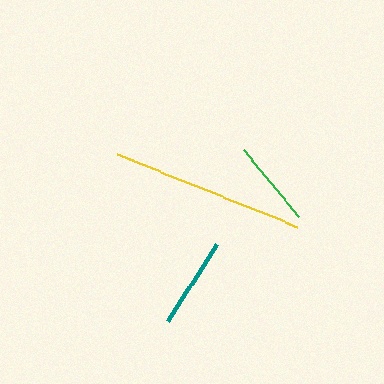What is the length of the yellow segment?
The yellow segment is approximately 195 pixels long.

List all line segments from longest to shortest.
From longest to shortest: yellow, teal, green.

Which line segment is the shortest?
The green line is the shortest at approximately 86 pixels.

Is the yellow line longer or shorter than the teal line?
The yellow line is longer than the teal line.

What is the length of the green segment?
The green segment is approximately 86 pixels long.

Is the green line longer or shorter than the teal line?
The teal line is longer than the green line.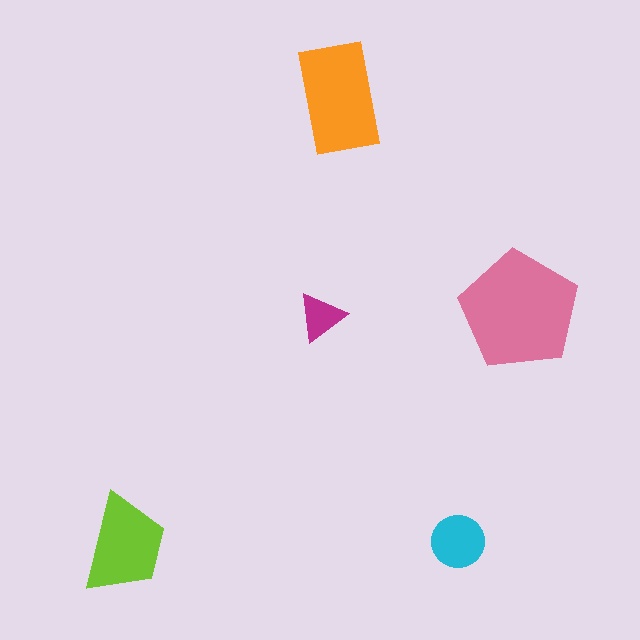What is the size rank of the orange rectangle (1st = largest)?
2nd.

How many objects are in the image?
There are 5 objects in the image.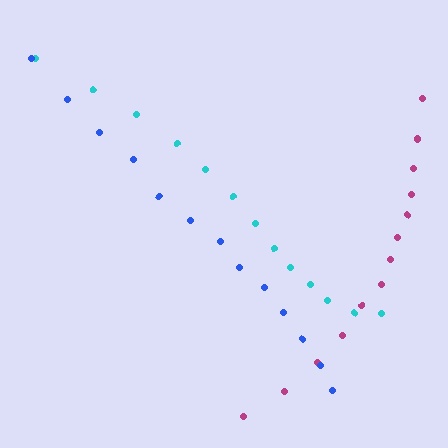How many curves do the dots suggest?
There are 3 distinct paths.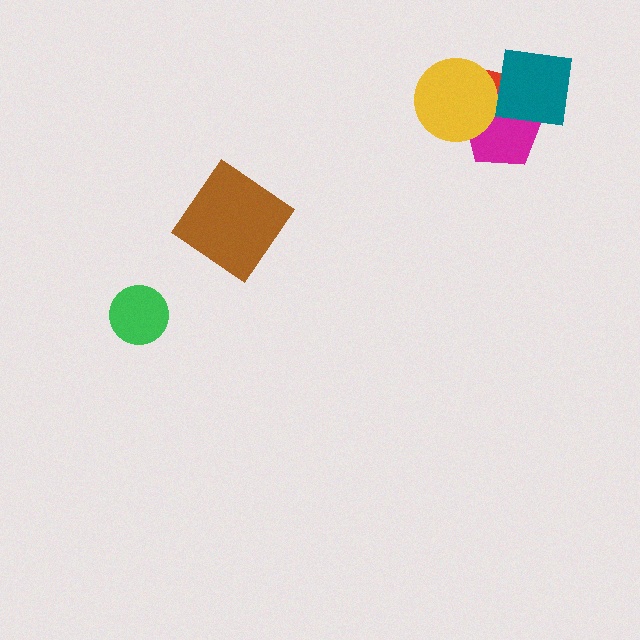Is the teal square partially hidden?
No, no other shape covers it.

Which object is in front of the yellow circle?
The teal square is in front of the yellow circle.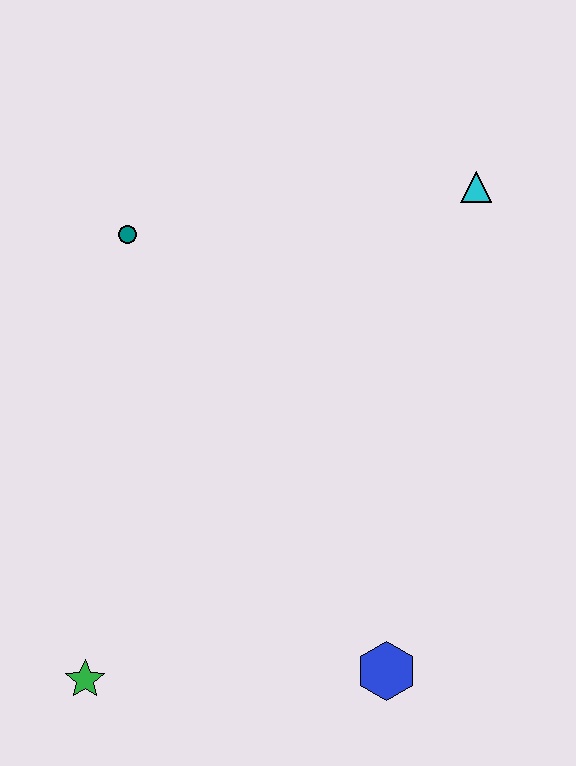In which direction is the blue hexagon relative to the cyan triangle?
The blue hexagon is below the cyan triangle.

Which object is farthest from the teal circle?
The blue hexagon is farthest from the teal circle.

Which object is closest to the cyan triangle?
The teal circle is closest to the cyan triangle.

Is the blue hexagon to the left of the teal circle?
No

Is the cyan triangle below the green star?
No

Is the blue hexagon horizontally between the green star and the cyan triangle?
Yes